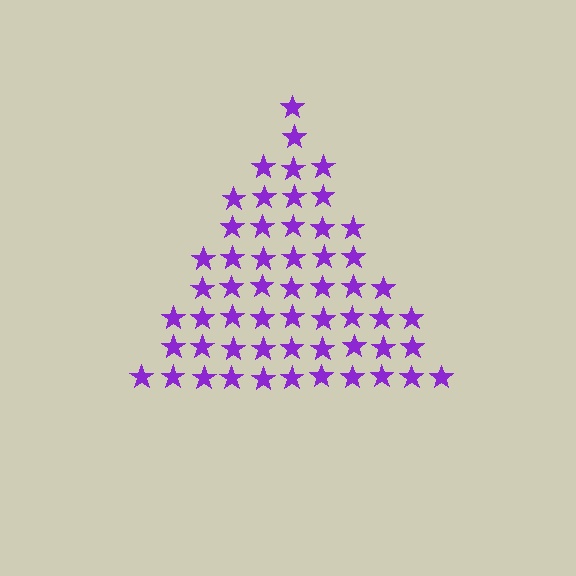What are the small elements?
The small elements are stars.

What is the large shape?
The large shape is a triangle.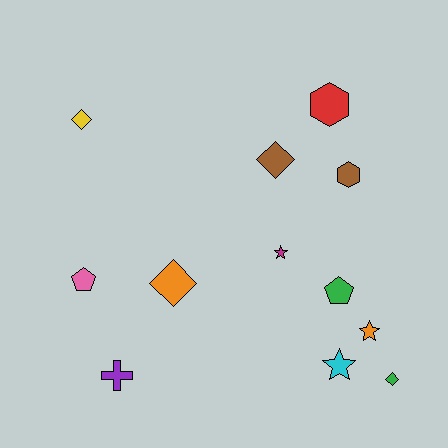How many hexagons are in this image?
There are 2 hexagons.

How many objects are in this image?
There are 12 objects.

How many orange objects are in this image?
There are 2 orange objects.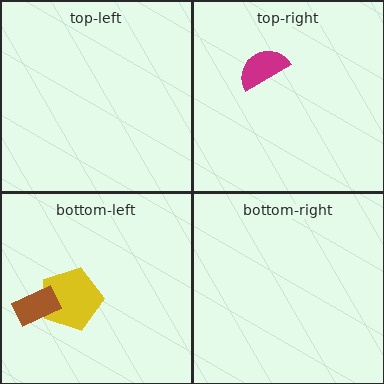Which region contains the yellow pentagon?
The bottom-left region.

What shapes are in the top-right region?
The magenta semicircle.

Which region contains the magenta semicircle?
The top-right region.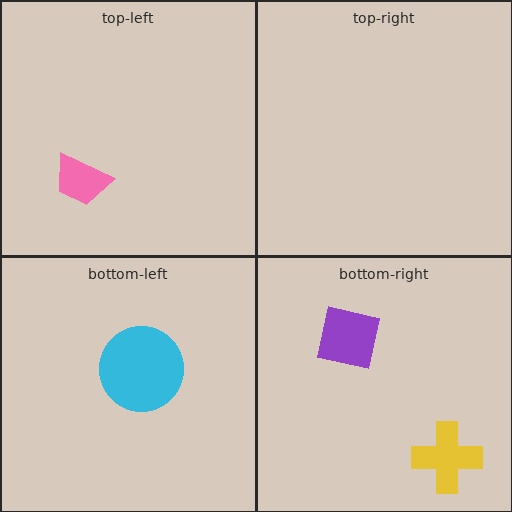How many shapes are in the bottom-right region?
2.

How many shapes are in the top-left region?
1.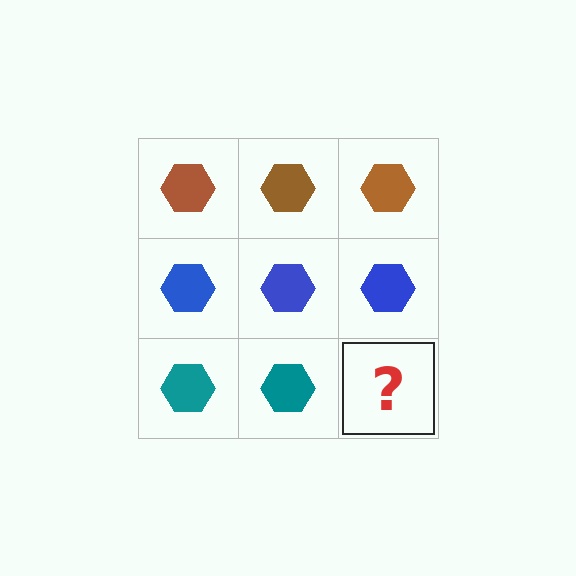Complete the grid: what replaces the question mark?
The question mark should be replaced with a teal hexagon.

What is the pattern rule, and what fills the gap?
The rule is that each row has a consistent color. The gap should be filled with a teal hexagon.